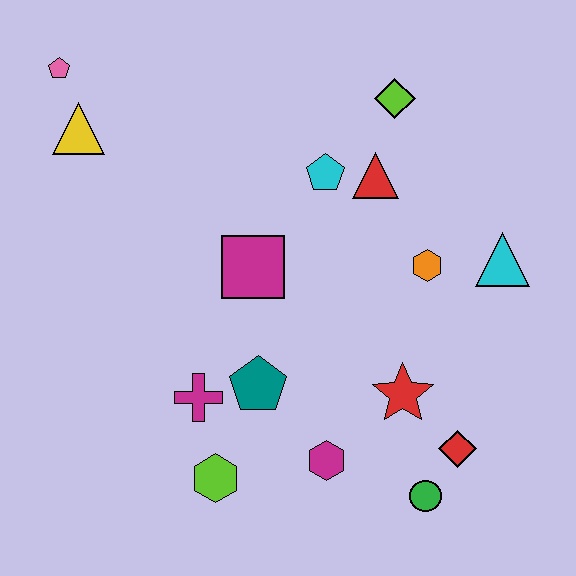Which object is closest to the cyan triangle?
The orange hexagon is closest to the cyan triangle.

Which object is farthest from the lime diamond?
The lime hexagon is farthest from the lime diamond.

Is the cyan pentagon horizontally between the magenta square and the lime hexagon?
No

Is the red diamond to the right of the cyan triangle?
No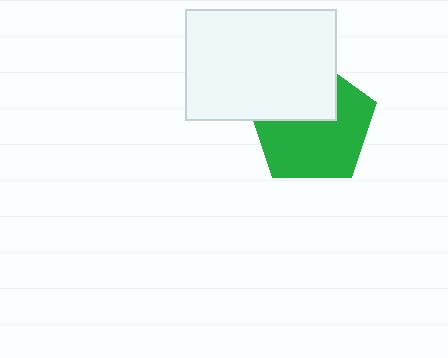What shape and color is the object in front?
The object in front is a white rectangle.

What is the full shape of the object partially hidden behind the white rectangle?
The partially hidden object is a green pentagon.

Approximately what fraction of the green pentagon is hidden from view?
Roughly 38% of the green pentagon is hidden behind the white rectangle.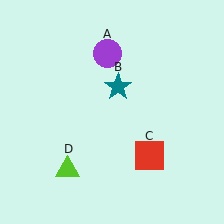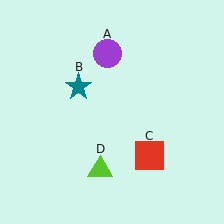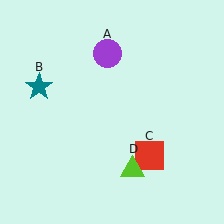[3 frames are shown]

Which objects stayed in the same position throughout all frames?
Purple circle (object A) and red square (object C) remained stationary.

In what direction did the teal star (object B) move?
The teal star (object B) moved left.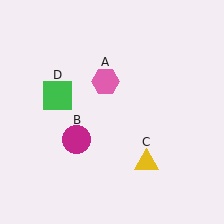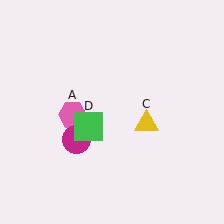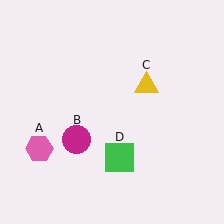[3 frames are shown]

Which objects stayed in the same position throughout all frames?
Magenta circle (object B) remained stationary.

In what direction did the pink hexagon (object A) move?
The pink hexagon (object A) moved down and to the left.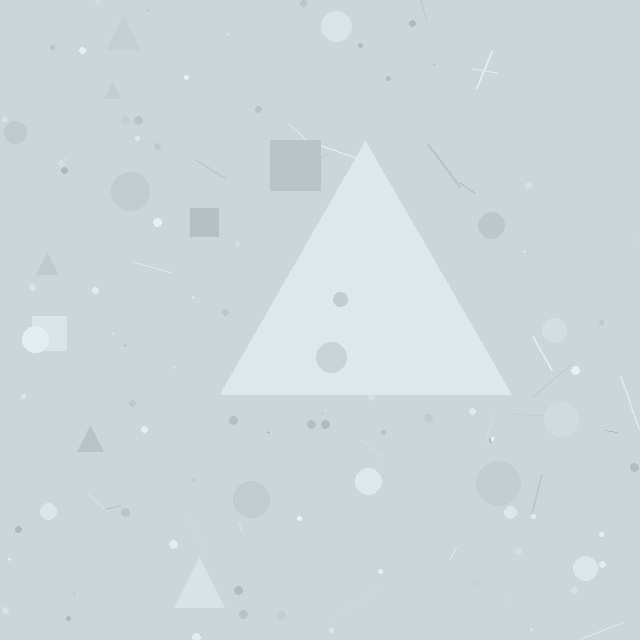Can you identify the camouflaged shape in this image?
The camouflaged shape is a triangle.